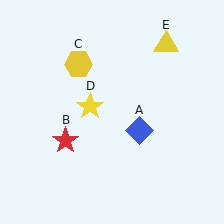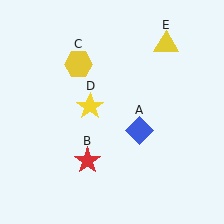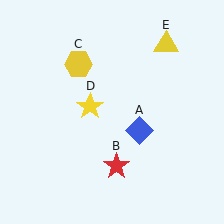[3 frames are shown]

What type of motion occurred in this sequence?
The red star (object B) rotated counterclockwise around the center of the scene.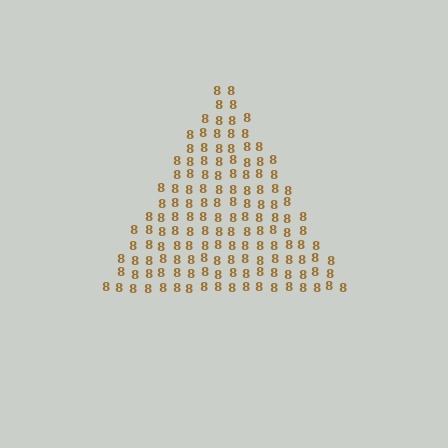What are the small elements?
The small elements are digit 8's.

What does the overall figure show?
The overall figure shows a triangle.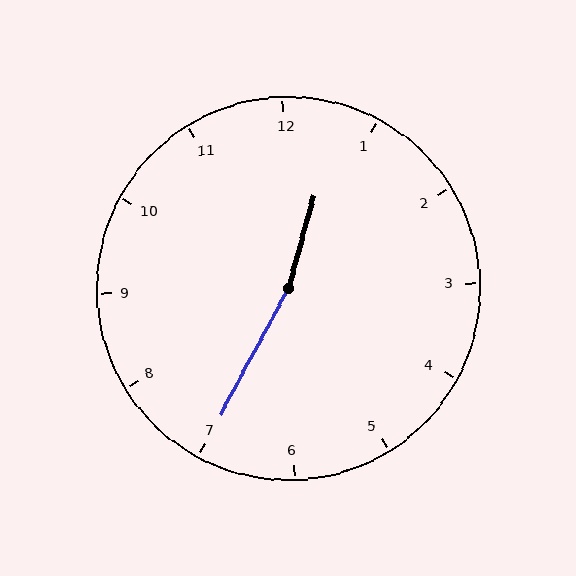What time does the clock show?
12:35.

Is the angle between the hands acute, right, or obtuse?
It is obtuse.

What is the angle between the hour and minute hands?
Approximately 168 degrees.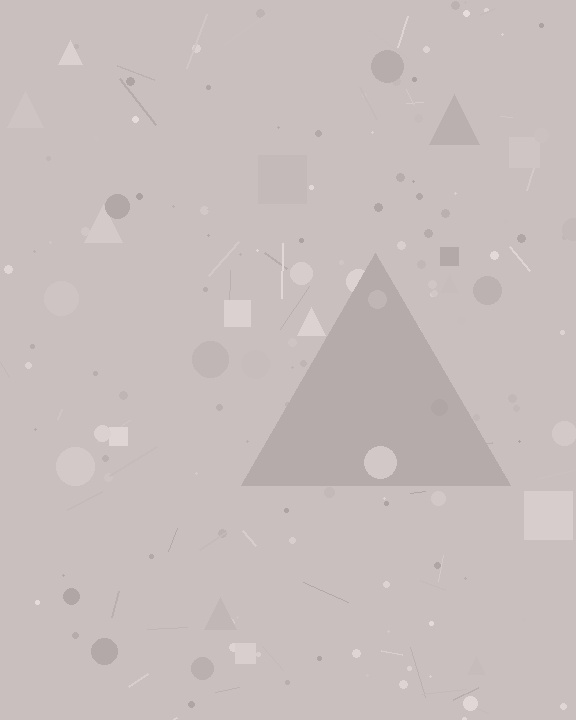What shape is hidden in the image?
A triangle is hidden in the image.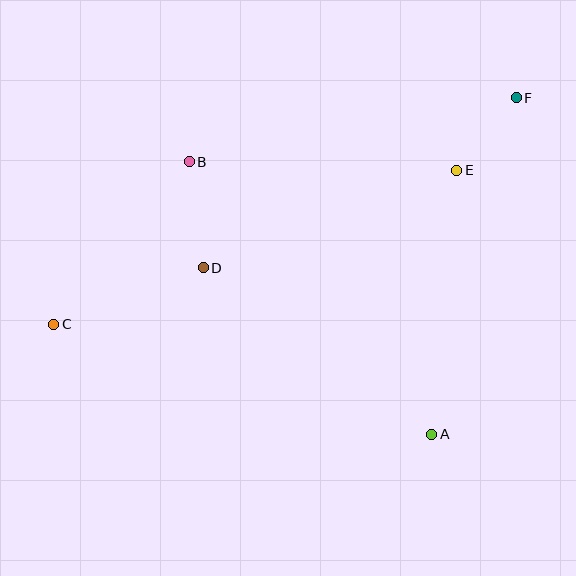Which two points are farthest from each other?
Points C and F are farthest from each other.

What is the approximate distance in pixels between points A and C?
The distance between A and C is approximately 394 pixels.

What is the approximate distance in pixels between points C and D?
The distance between C and D is approximately 160 pixels.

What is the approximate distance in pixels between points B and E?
The distance between B and E is approximately 268 pixels.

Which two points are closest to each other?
Points E and F are closest to each other.